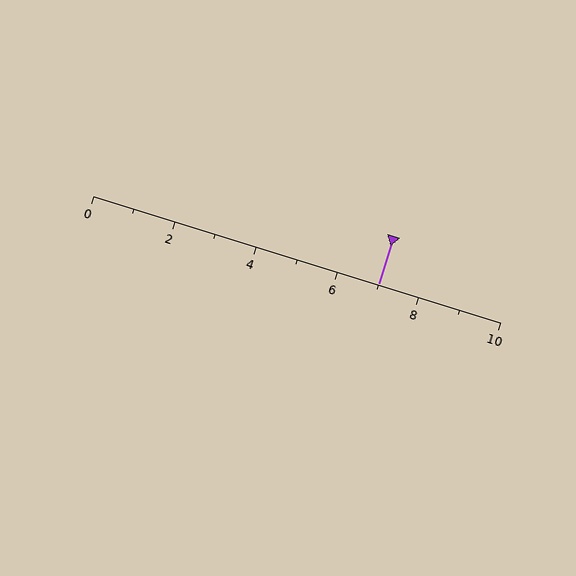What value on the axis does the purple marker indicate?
The marker indicates approximately 7.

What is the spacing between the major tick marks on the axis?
The major ticks are spaced 2 apart.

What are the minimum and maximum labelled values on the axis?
The axis runs from 0 to 10.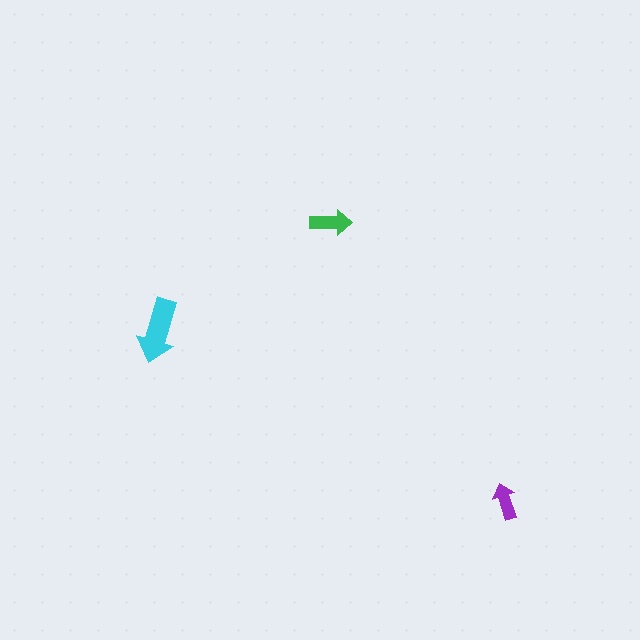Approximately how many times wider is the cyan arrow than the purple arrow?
About 1.5 times wider.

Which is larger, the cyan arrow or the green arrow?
The cyan one.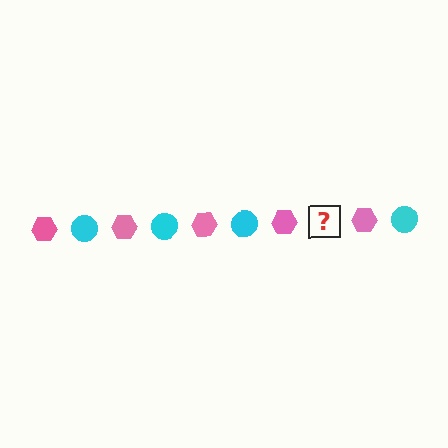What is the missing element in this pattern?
The missing element is a cyan circle.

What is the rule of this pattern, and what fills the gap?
The rule is that the pattern alternates between pink hexagon and cyan circle. The gap should be filled with a cyan circle.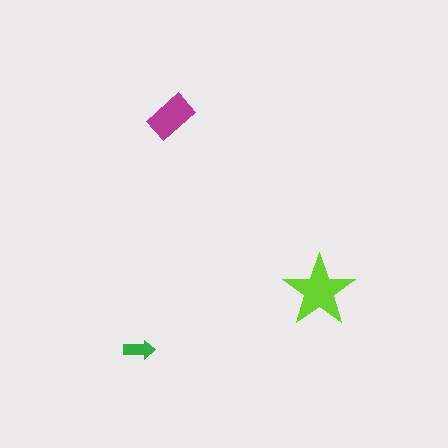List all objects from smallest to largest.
The green arrow, the magenta rectangle, the lime star.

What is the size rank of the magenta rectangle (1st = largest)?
2nd.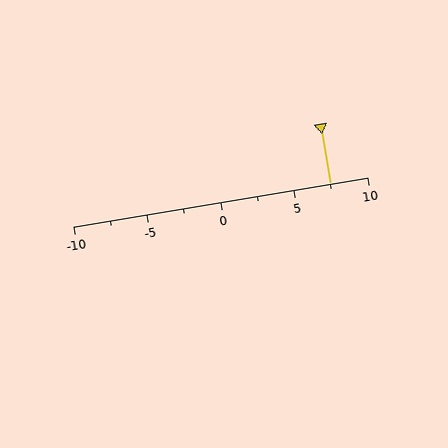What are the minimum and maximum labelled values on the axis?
The axis runs from -10 to 10.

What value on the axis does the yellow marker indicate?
The marker indicates approximately 7.5.